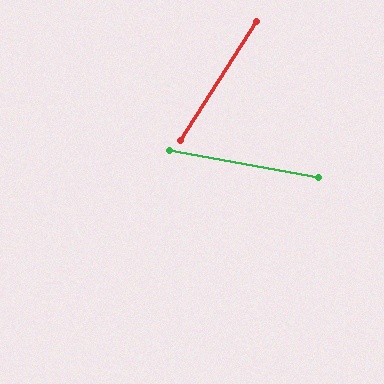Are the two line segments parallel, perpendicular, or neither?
Neither parallel nor perpendicular — they differ by about 68°.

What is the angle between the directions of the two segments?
Approximately 68 degrees.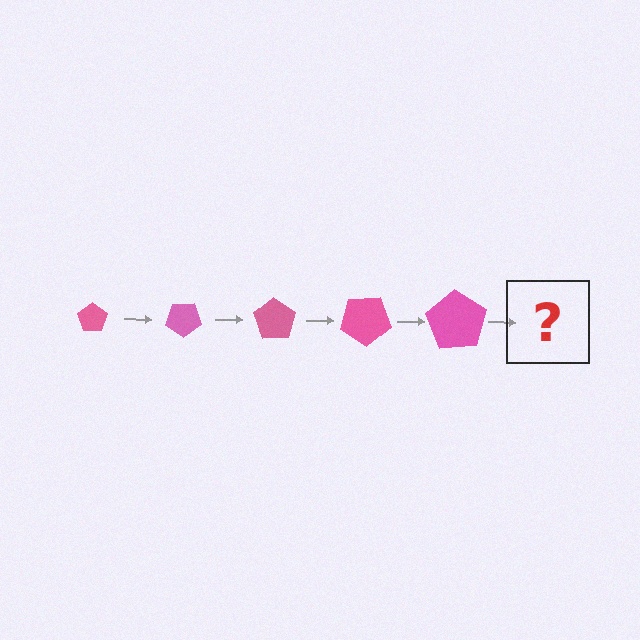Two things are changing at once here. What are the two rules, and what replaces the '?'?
The two rules are that the pentagon grows larger each step and it rotates 35 degrees each step. The '?' should be a pentagon, larger than the previous one and rotated 175 degrees from the start.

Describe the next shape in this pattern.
It should be a pentagon, larger than the previous one and rotated 175 degrees from the start.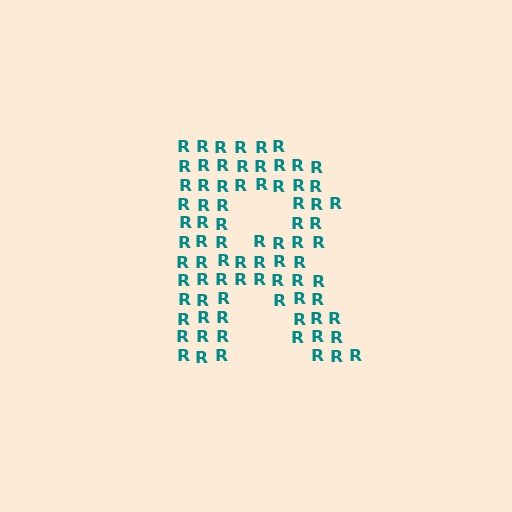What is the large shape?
The large shape is the letter R.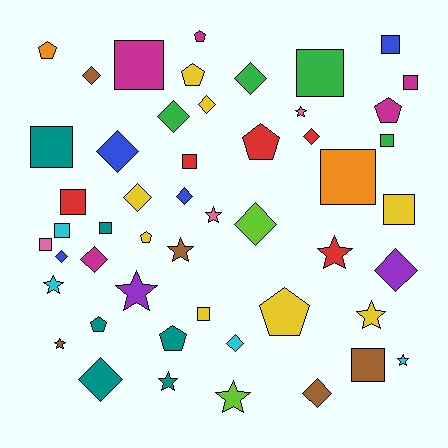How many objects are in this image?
There are 50 objects.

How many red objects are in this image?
There are 5 red objects.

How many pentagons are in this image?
There are 9 pentagons.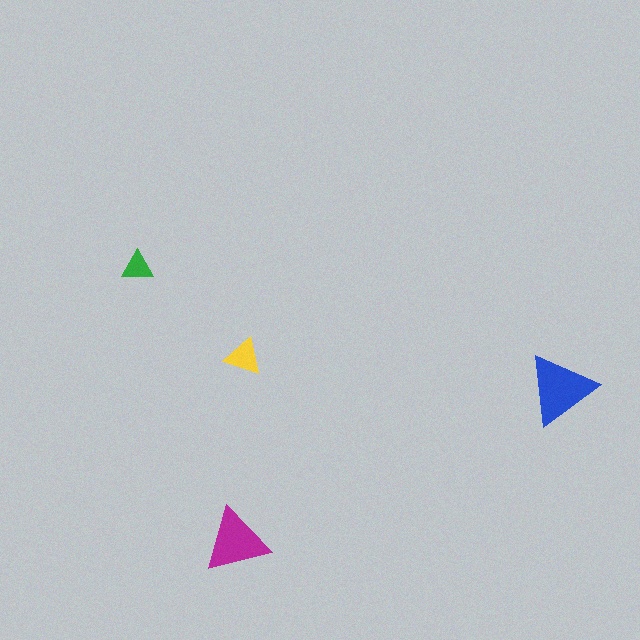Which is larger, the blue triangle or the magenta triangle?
The blue one.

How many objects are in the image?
There are 4 objects in the image.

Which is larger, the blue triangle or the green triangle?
The blue one.